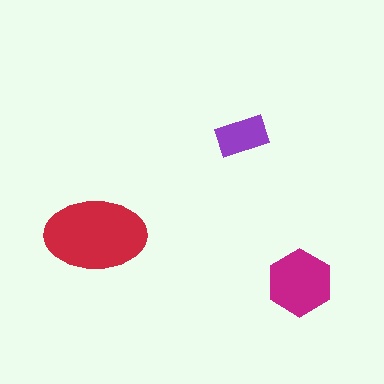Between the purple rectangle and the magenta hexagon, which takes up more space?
The magenta hexagon.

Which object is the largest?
The red ellipse.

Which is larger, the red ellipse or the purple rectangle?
The red ellipse.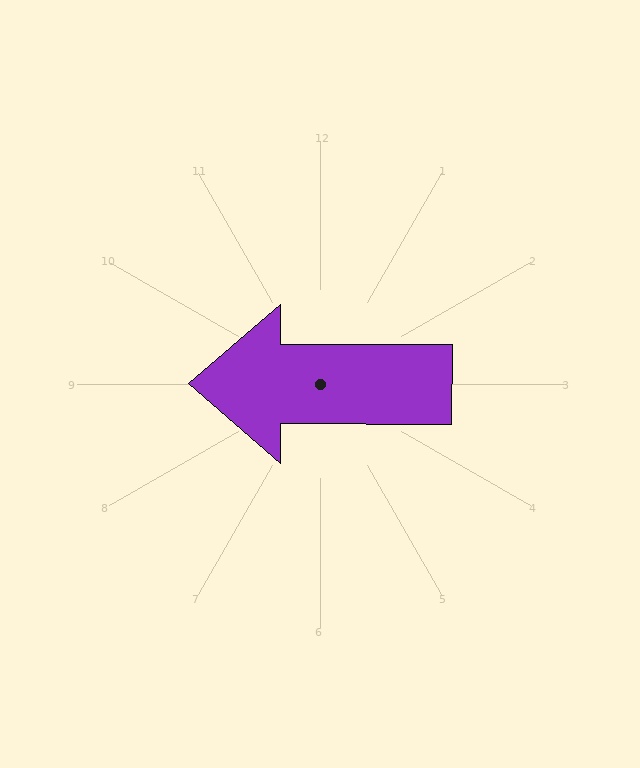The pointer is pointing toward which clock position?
Roughly 9 o'clock.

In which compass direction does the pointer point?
West.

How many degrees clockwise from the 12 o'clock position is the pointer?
Approximately 270 degrees.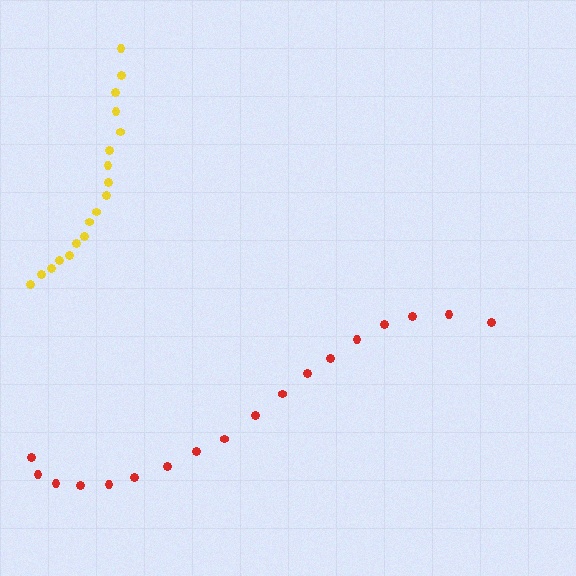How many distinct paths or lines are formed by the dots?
There are 2 distinct paths.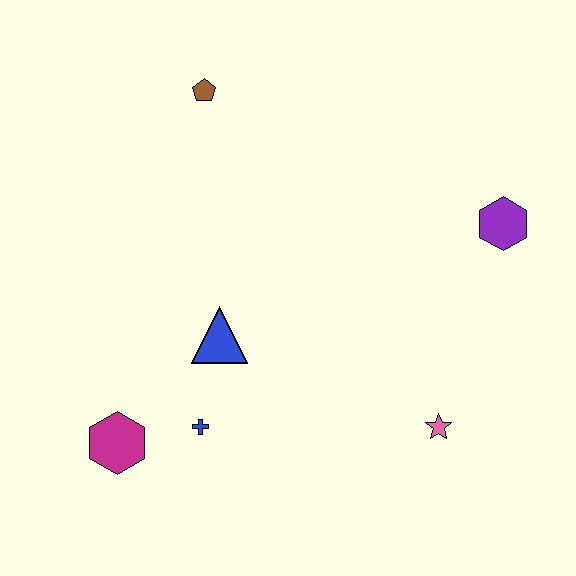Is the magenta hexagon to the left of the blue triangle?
Yes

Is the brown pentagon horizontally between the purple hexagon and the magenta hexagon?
Yes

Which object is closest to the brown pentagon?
The blue triangle is closest to the brown pentagon.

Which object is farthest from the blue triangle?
The purple hexagon is farthest from the blue triangle.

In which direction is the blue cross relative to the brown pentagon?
The blue cross is below the brown pentagon.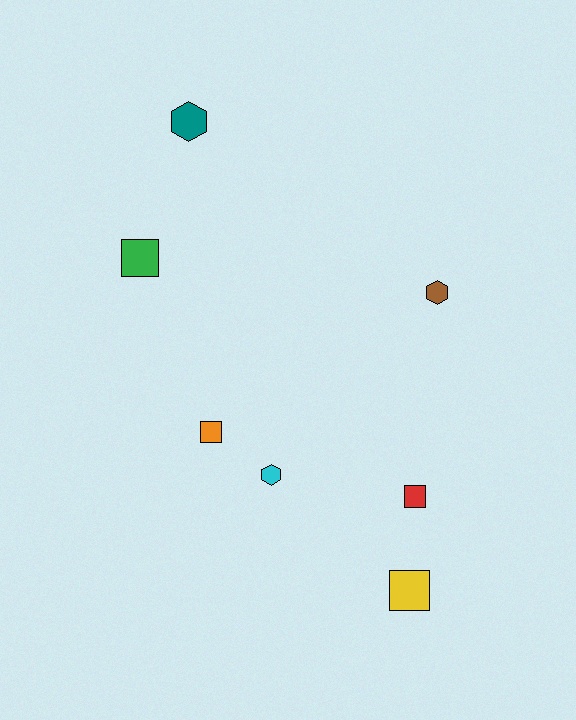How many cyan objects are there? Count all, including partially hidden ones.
There is 1 cyan object.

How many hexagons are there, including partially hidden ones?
There are 3 hexagons.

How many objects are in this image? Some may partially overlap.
There are 7 objects.